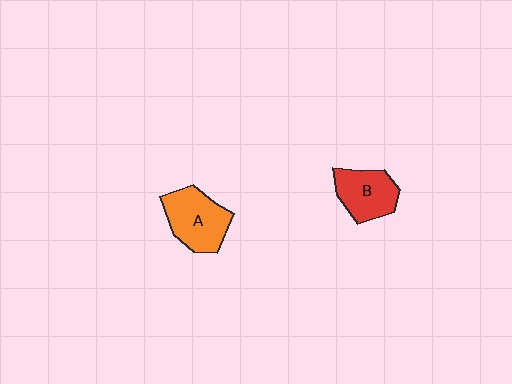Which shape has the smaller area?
Shape B (red).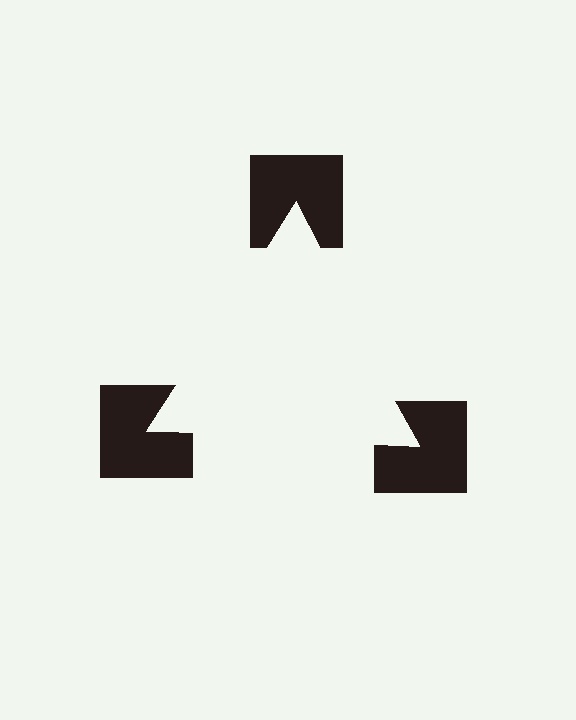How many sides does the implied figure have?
3 sides.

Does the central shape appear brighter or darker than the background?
It typically appears slightly brighter than the background, even though no actual brightness change is drawn.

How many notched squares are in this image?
There are 3 — one at each vertex of the illusory triangle.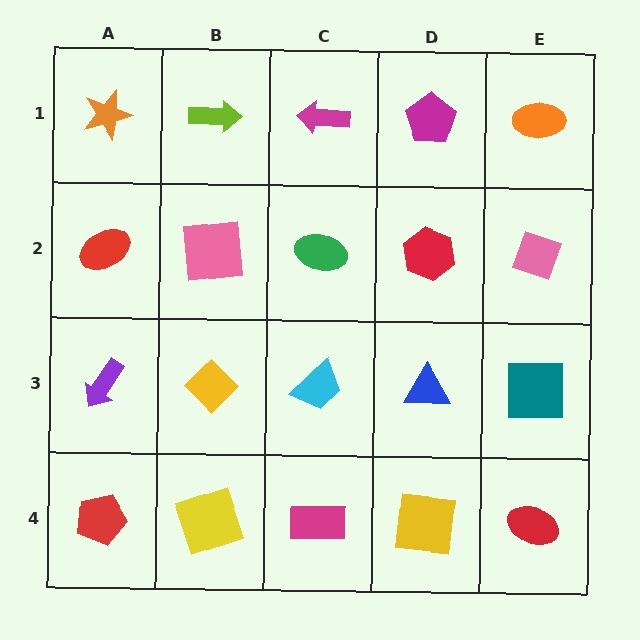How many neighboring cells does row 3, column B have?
4.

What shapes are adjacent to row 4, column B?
A yellow diamond (row 3, column B), a red pentagon (row 4, column A), a magenta rectangle (row 4, column C).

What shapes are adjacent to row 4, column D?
A blue triangle (row 3, column D), a magenta rectangle (row 4, column C), a red ellipse (row 4, column E).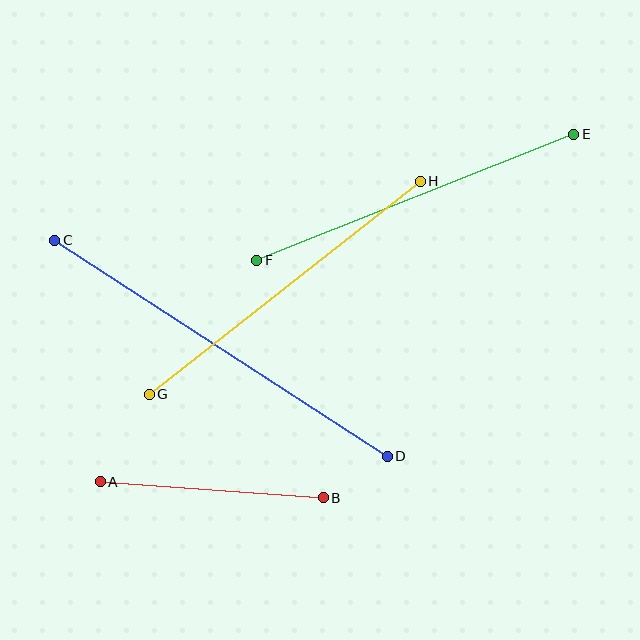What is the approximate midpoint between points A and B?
The midpoint is at approximately (212, 490) pixels.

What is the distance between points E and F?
The distance is approximately 341 pixels.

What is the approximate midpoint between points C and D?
The midpoint is at approximately (221, 348) pixels.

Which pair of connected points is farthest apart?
Points C and D are farthest apart.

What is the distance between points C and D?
The distance is approximately 397 pixels.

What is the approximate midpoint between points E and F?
The midpoint is at approximately (415, 197) pixels.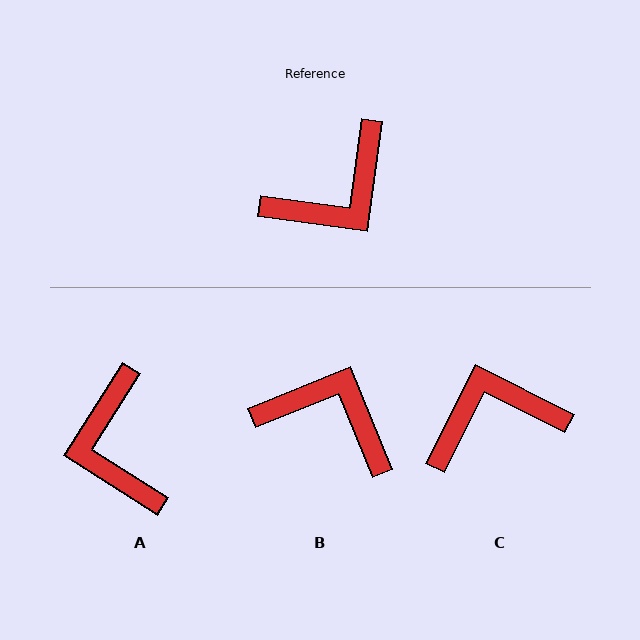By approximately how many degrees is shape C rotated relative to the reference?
Approximately 161 degrees counter-clockwise.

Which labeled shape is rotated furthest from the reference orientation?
C, about 161 degrees away.